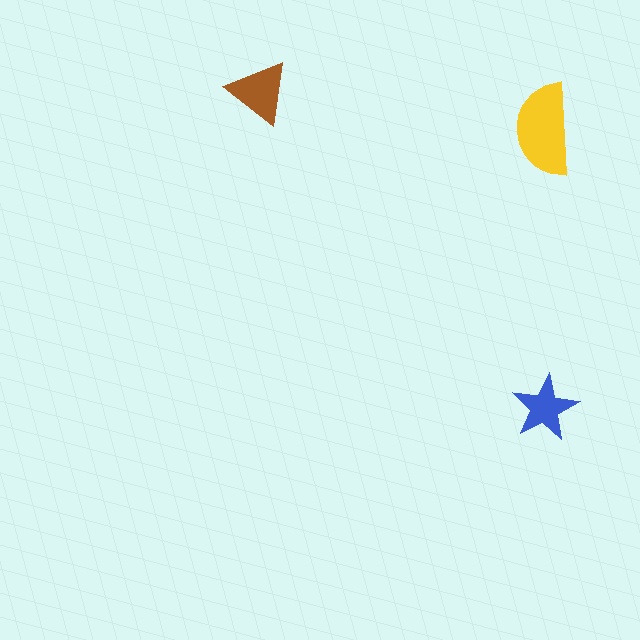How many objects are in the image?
There are 3 objects in the image.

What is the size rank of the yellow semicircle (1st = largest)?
1st.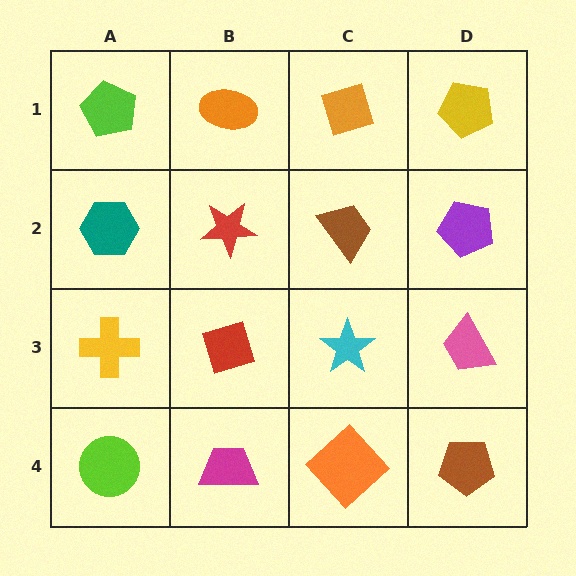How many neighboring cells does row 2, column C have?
4.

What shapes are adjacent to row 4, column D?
A pink trapezoid (row 3, column D), an orange diamond (row 4, column C).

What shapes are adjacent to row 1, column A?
A teal hexagon (row 2, column A), an orange ellipse (row 1, column B).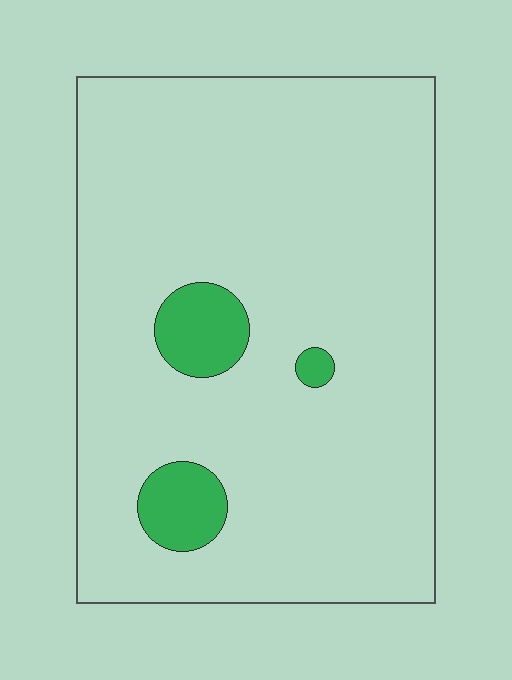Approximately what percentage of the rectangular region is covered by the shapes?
Approximately 10%.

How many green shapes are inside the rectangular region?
3.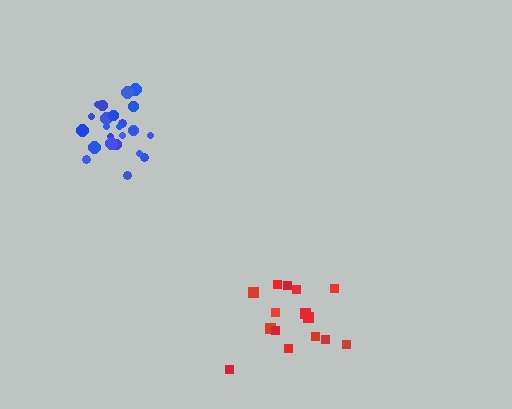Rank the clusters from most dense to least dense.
blue, red.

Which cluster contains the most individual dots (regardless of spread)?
Blue (24).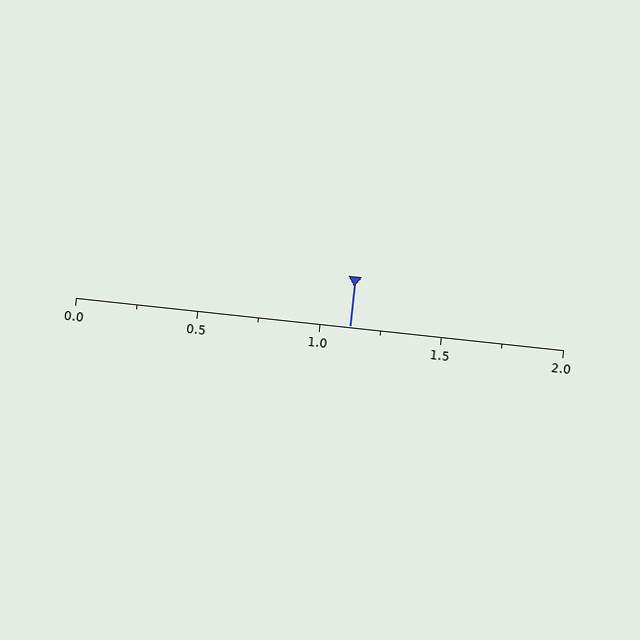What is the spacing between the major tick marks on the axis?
The major ticks are spaced 0.5 apart.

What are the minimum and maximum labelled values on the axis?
The axis runs from 0.0 to 2.0.